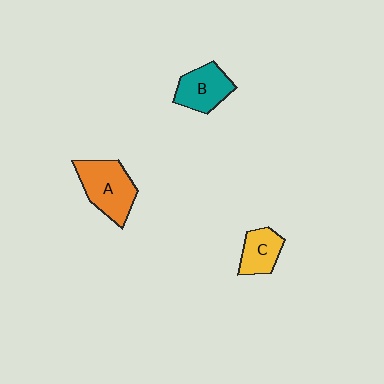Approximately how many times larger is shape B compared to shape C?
Approximately 1.3 times.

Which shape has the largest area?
Shape A (orange).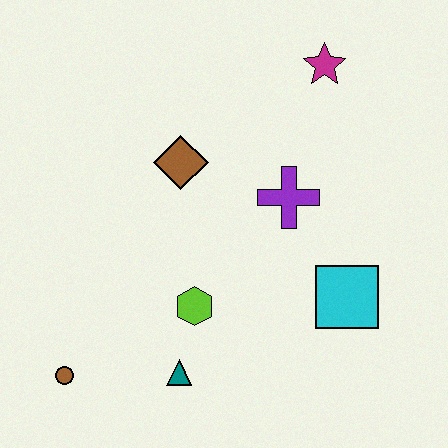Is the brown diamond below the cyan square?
No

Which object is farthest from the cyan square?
The brown circle is farthest from the cyan square.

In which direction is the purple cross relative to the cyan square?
The purple cross is above the cyan square.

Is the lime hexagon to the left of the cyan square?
Yes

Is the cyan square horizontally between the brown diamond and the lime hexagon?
No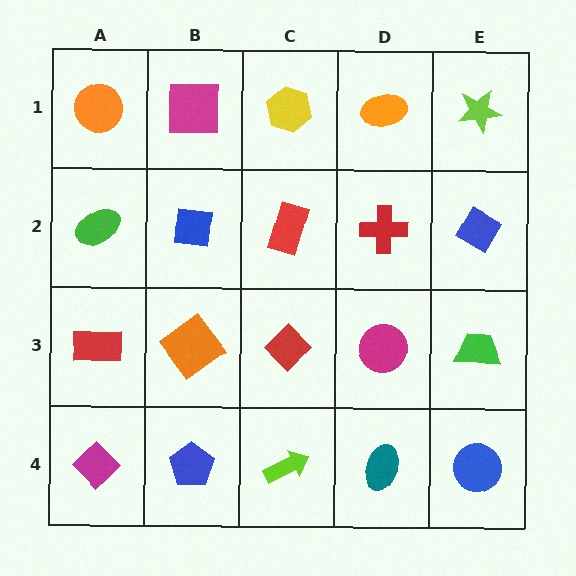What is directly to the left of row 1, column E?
An orange ellipse.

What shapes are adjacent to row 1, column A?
A green ellipse (row 2, column A), a magenta square (row 1, column B).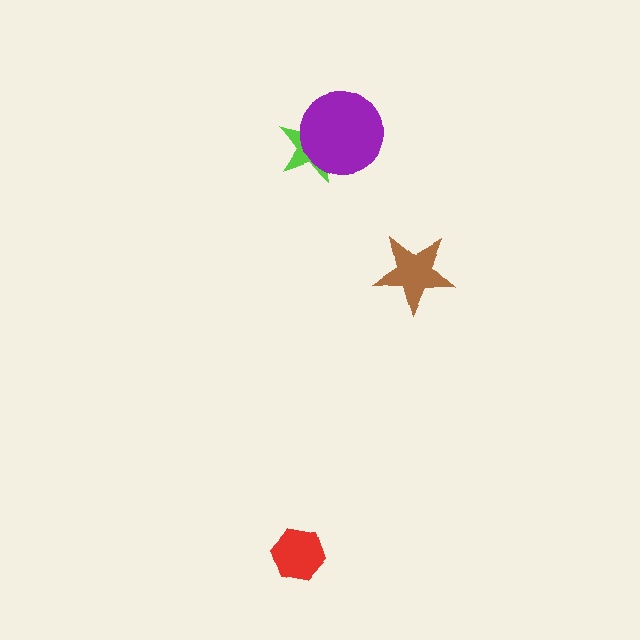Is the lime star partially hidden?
Yes, it is partially covered by another shape.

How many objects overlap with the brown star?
0 objects overlap with the brown star.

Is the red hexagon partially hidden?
No, no other shape covers it.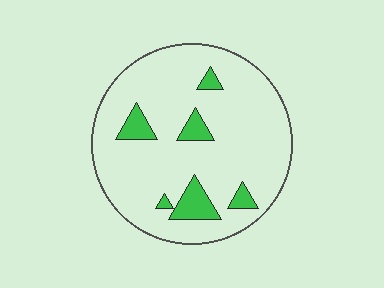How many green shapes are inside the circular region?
6.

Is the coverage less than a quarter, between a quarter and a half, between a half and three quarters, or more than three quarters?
Less than a quarter.